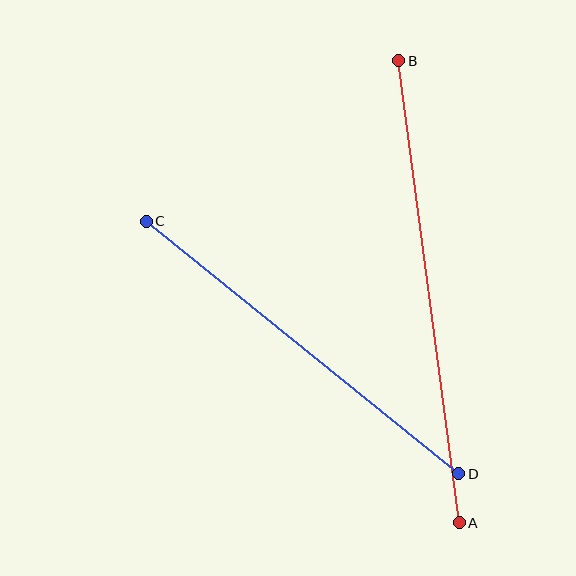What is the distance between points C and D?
The distance is approximately 402 pixels.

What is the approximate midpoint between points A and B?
The midpoint is at approximately (429, 292) pixels.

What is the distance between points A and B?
The distance is approximately 466 pixels.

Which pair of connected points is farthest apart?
Points A and B are farthest apart.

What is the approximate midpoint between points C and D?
The midpoint is at approximately (303, 348) pixels.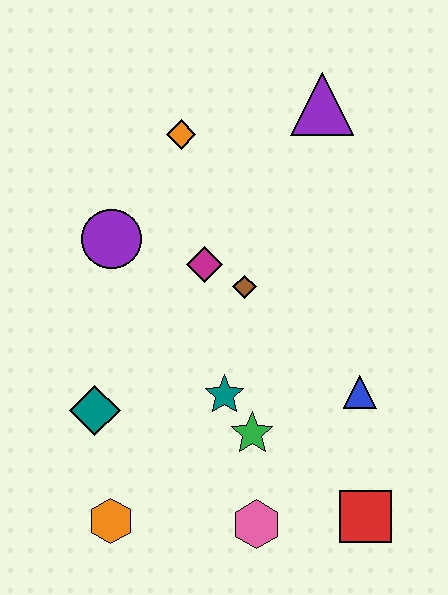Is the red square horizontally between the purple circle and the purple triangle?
No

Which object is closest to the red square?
The pink hexagon is closest to the red square.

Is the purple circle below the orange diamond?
Yes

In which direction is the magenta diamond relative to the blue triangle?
The magenta diamond is to the left of the blue triangle.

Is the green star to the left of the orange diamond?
No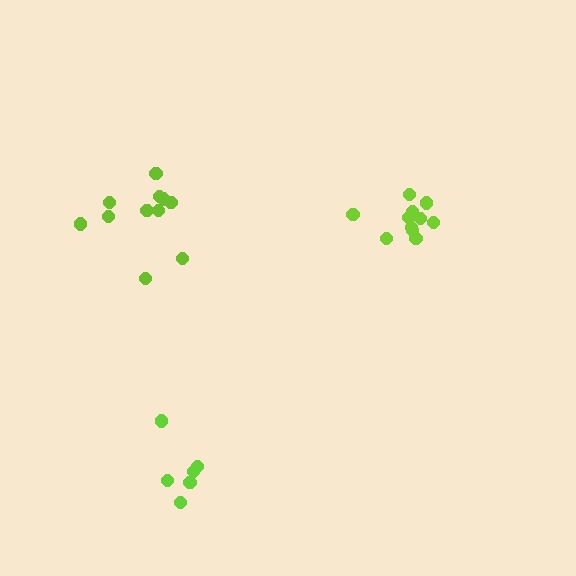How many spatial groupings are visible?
There are 3 spatial groupings.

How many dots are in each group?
Group 1: 6 dots, Group 2: 11 dots, Group 3: 11 dots (28 total).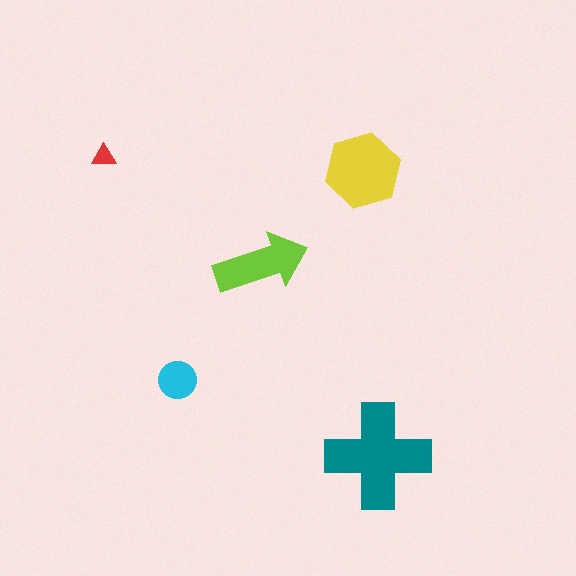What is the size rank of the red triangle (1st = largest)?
5th.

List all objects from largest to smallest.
The teal cross, the yellow hexagon, the lime arrow, the cyan circle, the red triangle.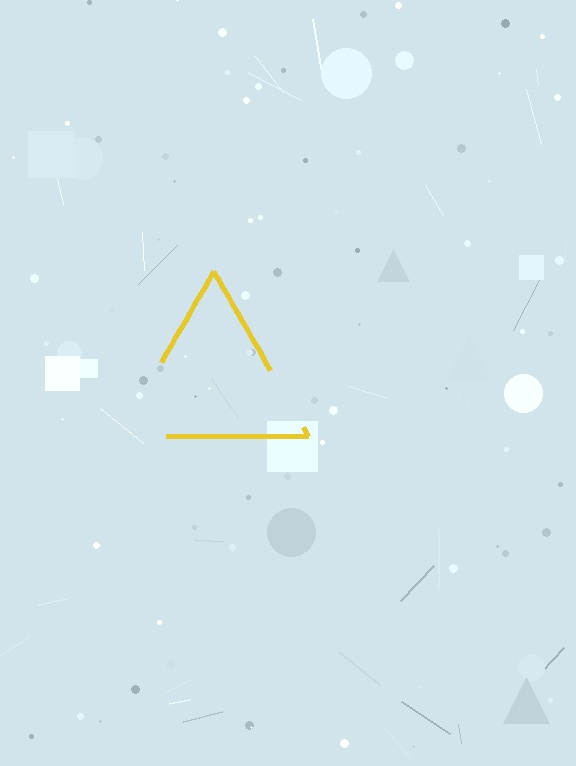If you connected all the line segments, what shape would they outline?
They would outline a triangle.